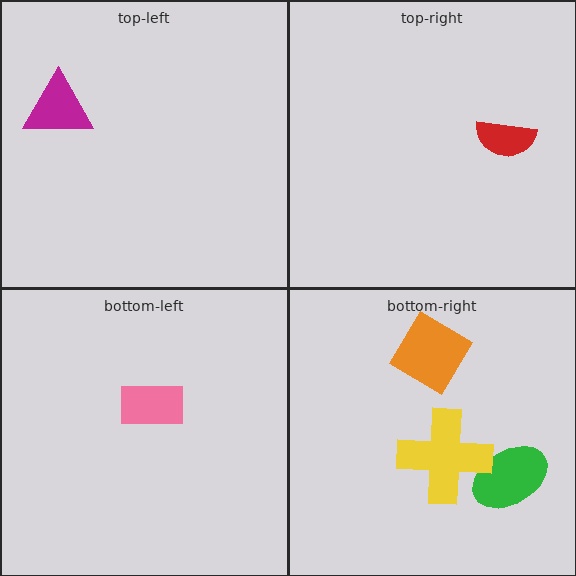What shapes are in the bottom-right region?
The green ellipse, the yellow cross, the orange diamond.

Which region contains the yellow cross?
The bottom-right region.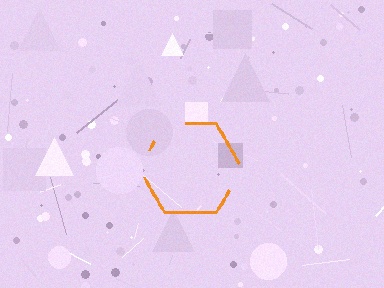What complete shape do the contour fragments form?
The contour fragments form a hexagon.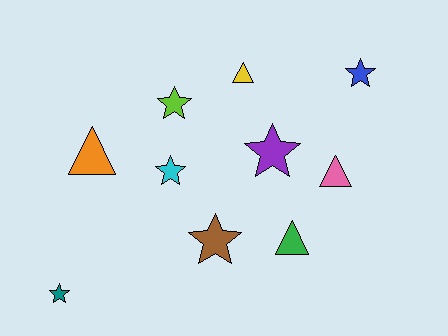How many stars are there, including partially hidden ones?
There are 6 stars.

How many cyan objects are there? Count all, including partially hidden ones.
There is 1 cyan object.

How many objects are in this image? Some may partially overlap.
There are 10 objects.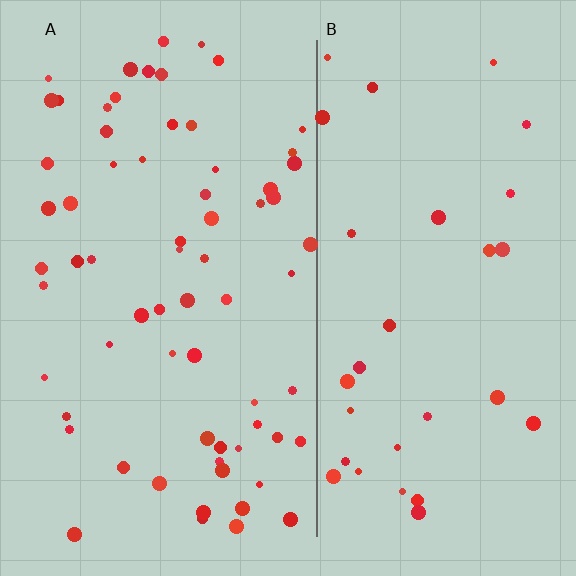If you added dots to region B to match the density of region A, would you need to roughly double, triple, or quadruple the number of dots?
Approximately double.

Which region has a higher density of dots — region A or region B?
A (the left).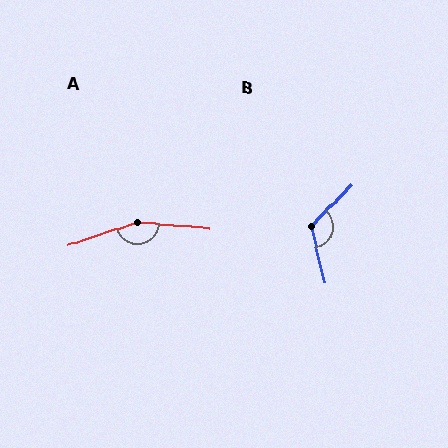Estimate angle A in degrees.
Approximately 157 degrees.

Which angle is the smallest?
B, at approximately 123 degrees.